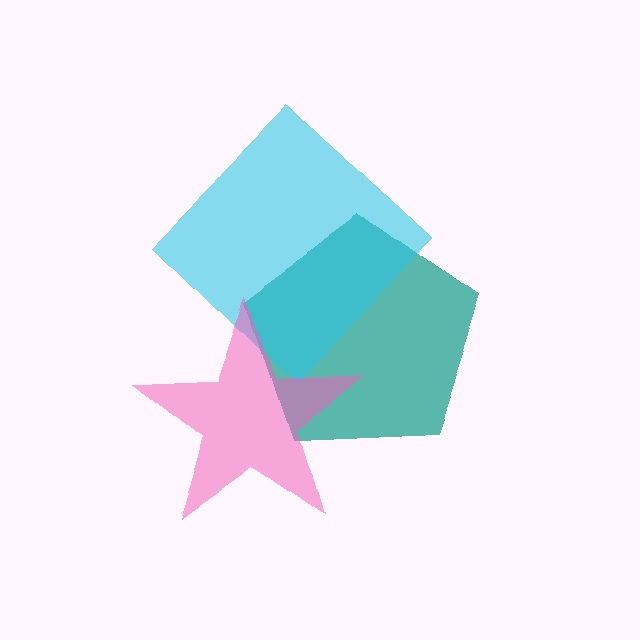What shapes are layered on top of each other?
The layered shapes are: a teal pentagon, a cyan diamond, a pink star.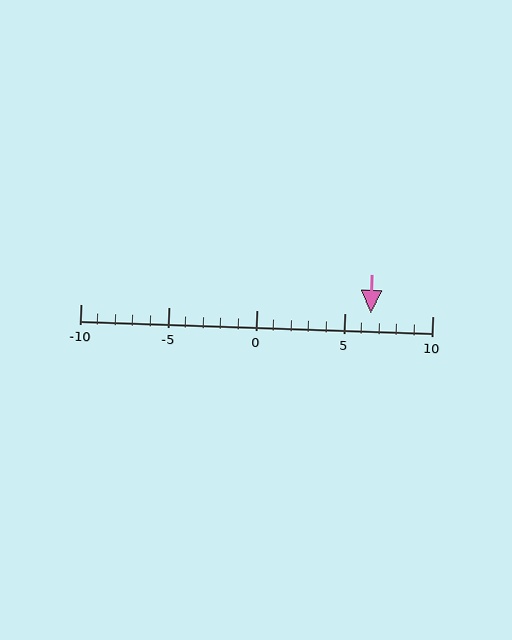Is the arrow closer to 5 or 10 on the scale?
The arrow is closer to 5.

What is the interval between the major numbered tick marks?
The major tick marks are spaced 5 units apart.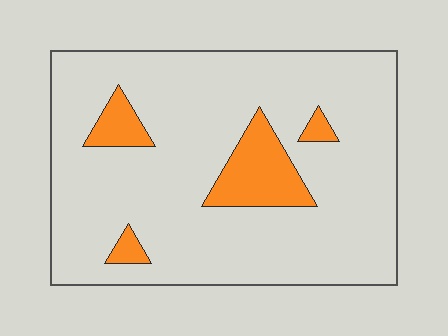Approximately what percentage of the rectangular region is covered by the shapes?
Approximately 10%.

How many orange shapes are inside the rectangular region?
4.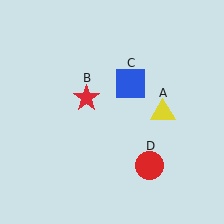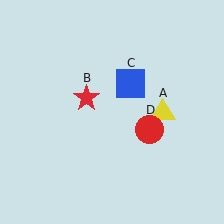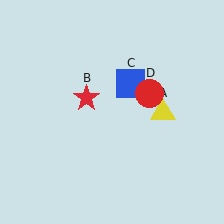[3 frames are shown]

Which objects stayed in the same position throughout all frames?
Yellow triangle (object A) and red star (object B) and blue square (object C) remained stationary.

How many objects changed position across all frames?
1 object changed position: red circle (object D).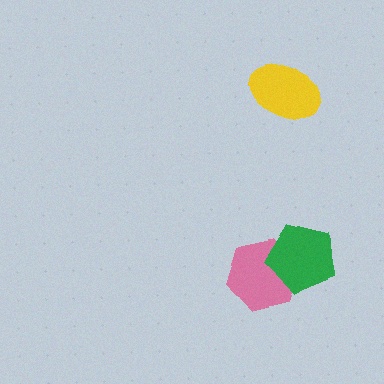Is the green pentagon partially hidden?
No, no other shape covers it.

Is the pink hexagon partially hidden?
Yes, it is partially covered by another shape.